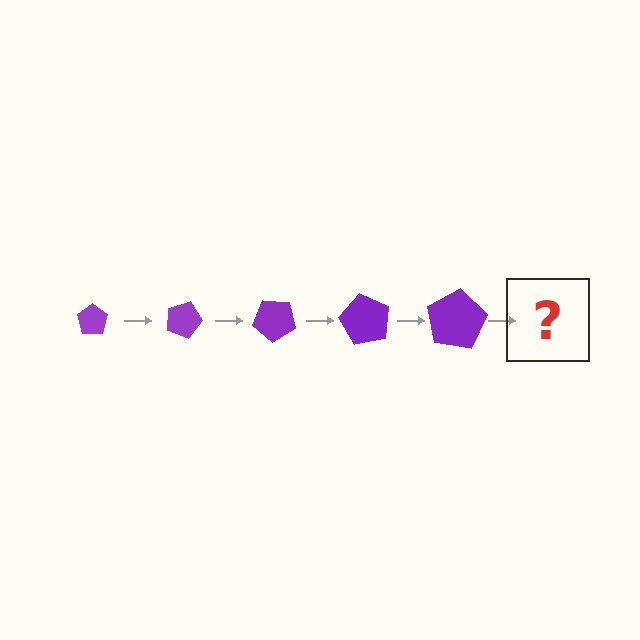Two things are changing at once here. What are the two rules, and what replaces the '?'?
The two rules are that the pentagon grows larger each step and it rotates 20 degrees each step. The '?' should be a pentagon, larger than the previous one and rotated 100 degrees from the start.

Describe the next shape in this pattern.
It should be a pentagon, larger than the previous one and rotated 100 degrees from the start.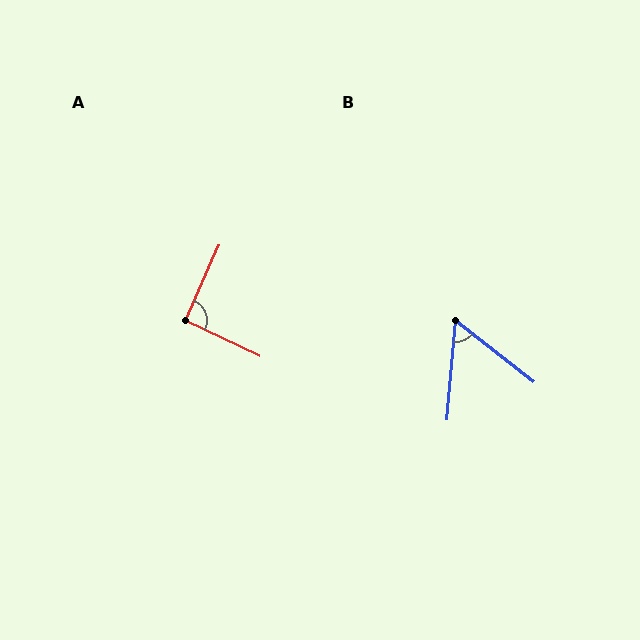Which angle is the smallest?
B, at approximately 57 degrees.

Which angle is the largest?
A, at approximately 92 degrees.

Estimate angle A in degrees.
Approximately 92 degrees.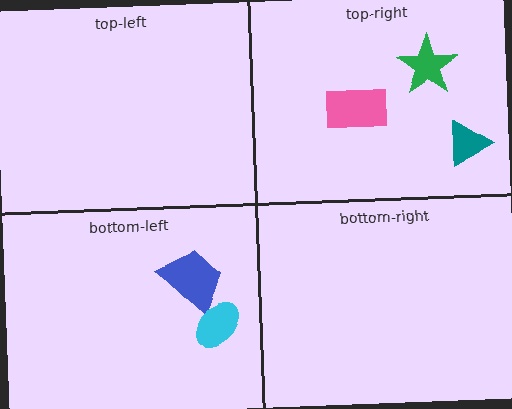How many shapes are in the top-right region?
3.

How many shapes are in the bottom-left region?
2.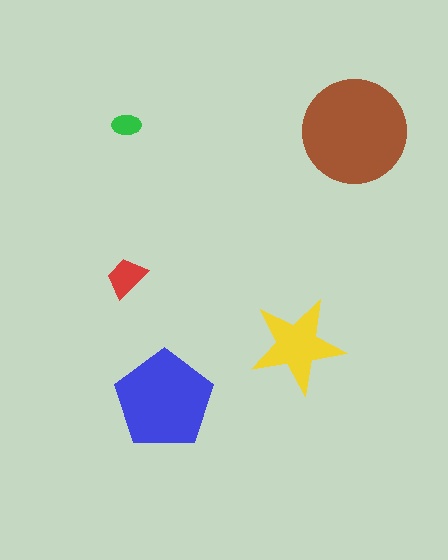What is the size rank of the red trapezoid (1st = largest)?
4th.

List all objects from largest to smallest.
The brown circle, the blue pentagon, the yellow star, the red trapezoid, the green ellipse.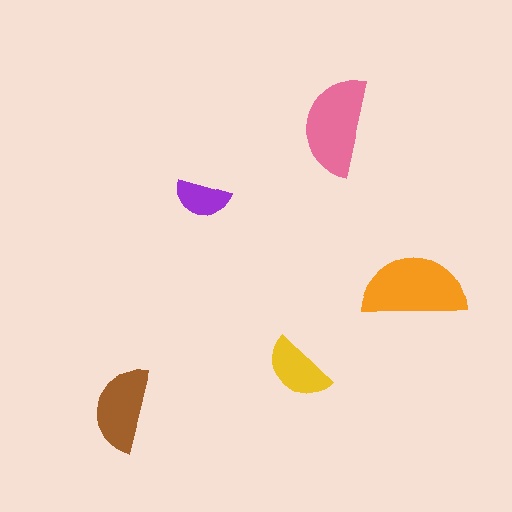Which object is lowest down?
The brown semicircle is bottommost.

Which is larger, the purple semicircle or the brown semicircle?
The brown one.